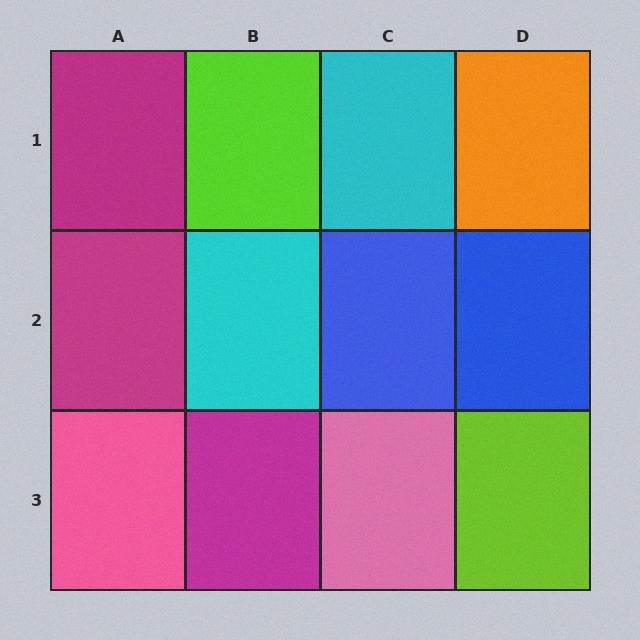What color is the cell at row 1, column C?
Cyan.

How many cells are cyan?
2 cells are cyan.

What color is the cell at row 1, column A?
Magenta.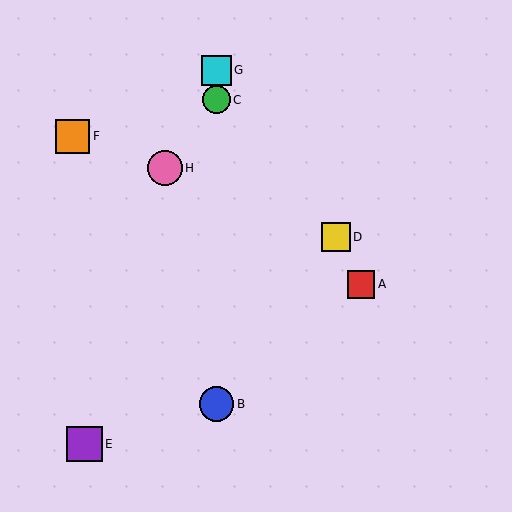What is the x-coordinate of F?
Object F is at x≈73.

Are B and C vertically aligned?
Yes, both are at x≈217.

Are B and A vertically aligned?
No, B is at x≈217 and A is at x≈361.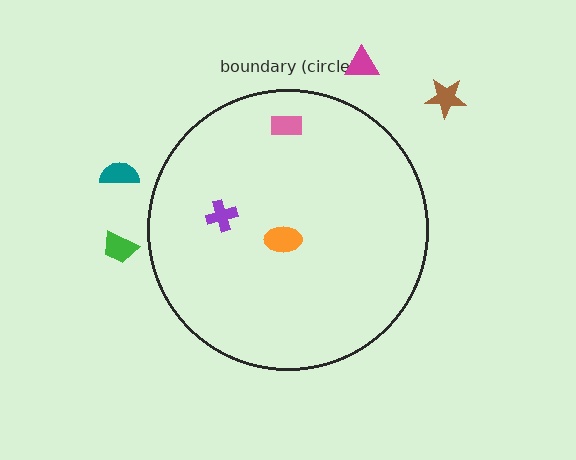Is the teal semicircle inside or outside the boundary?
Outside.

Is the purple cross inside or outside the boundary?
Inside.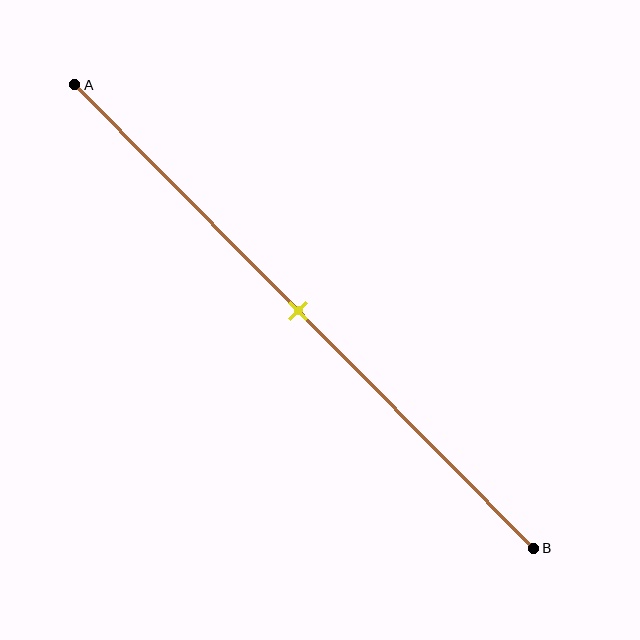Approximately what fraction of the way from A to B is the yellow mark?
The yellow mark is approximately 50% of the way from A to B.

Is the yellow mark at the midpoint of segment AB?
Yes, the mark is approximately at the midpoint.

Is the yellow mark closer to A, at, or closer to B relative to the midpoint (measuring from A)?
The yellow mark is approximately at the midpoint of segment AB.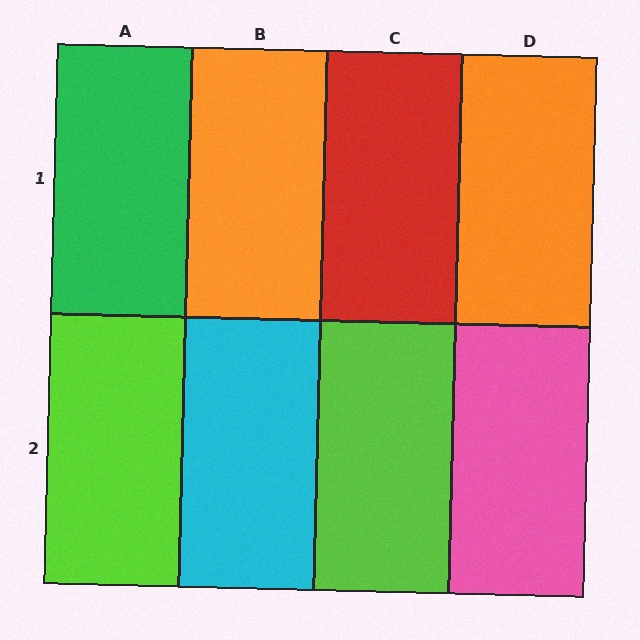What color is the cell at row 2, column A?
Lime.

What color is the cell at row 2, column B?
Cyan.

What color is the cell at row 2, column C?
Lime.